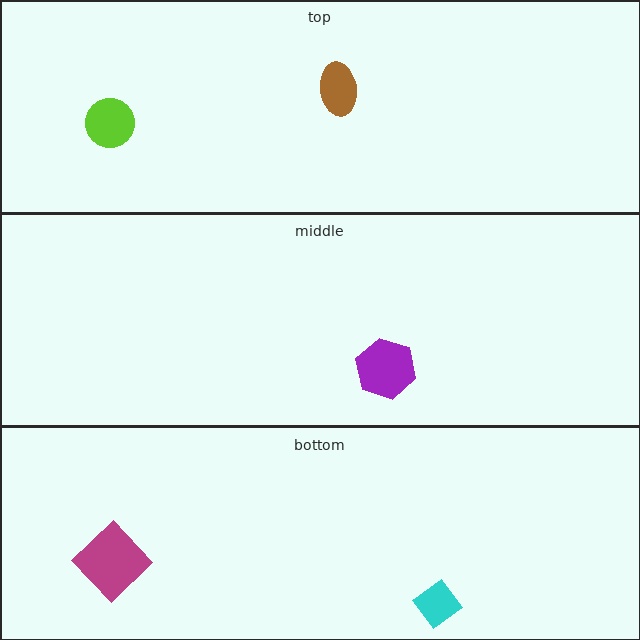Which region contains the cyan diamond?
The bottom region.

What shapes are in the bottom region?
The cyan diamond, the magenta diamond.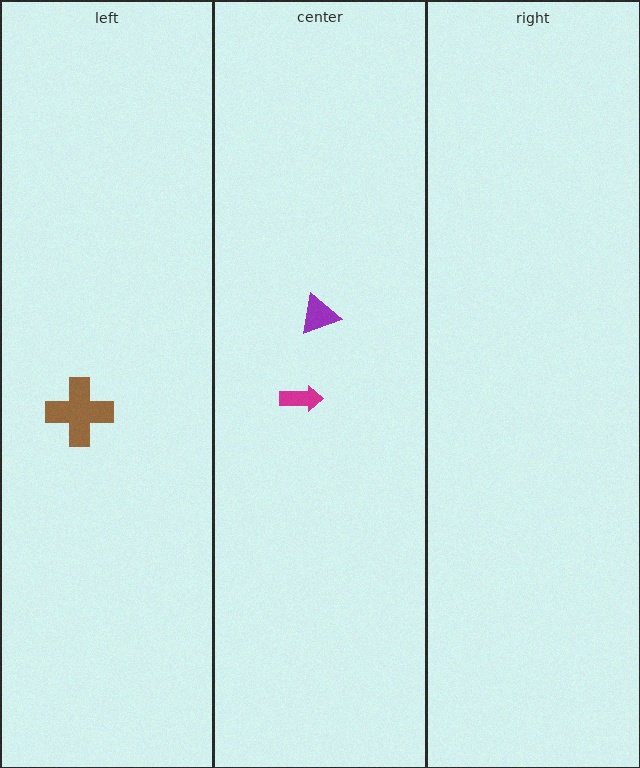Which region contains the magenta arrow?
The center region.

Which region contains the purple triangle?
The center region.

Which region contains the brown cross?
The left region.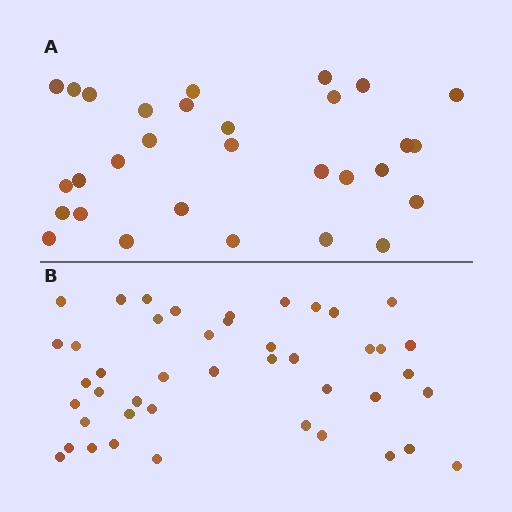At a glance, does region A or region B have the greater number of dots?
Region B (the bottom region) has more dots.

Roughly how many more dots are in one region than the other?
Region B has approximately 15 more dots than region A.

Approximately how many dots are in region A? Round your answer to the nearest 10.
About 30 dots.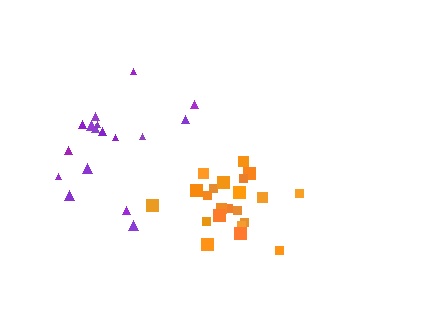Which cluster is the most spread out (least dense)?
Purple.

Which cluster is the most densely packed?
Orange.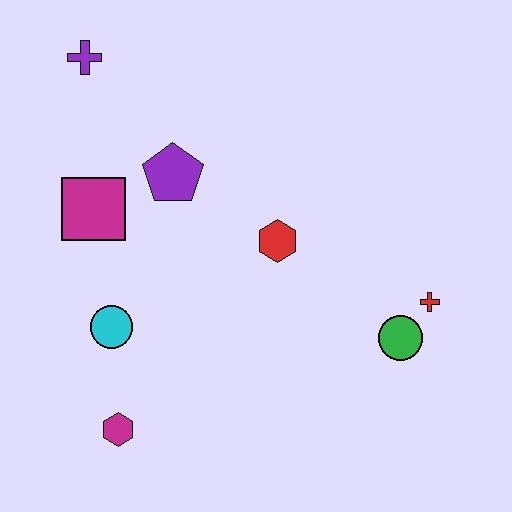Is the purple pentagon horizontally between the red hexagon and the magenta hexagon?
Yes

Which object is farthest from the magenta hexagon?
The purple cross is farthest from the magenta hexagon.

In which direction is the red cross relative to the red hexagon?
The red cross is to the right of the red hexagon.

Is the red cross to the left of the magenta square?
No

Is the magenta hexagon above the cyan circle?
No